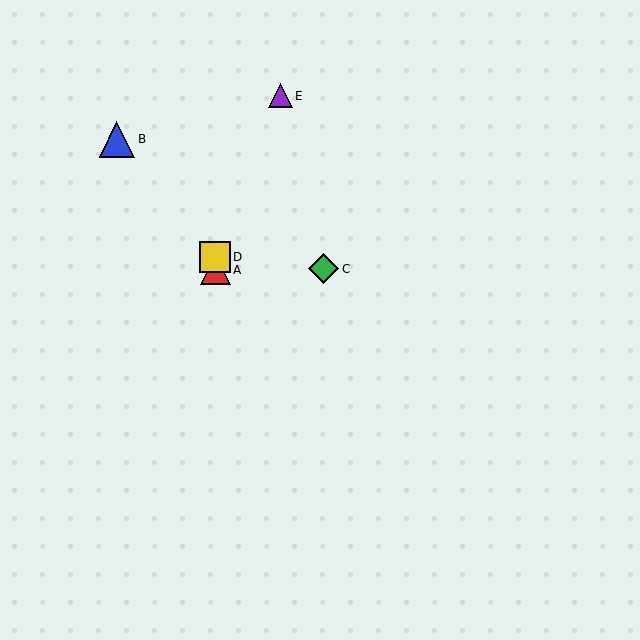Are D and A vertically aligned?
Yes, both are at x≈215.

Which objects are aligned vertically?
Objects A, D are aligned vertically.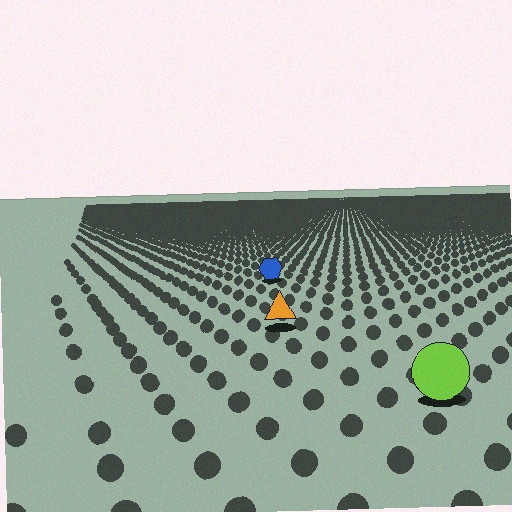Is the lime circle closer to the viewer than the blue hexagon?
Yes. The lime circle is closer — you can tell from the texture gradient: the ground texture is coarser near it.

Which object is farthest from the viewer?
The blue hexagon is farthest from the viewer. It appears smaller and the ground texture around it is denser.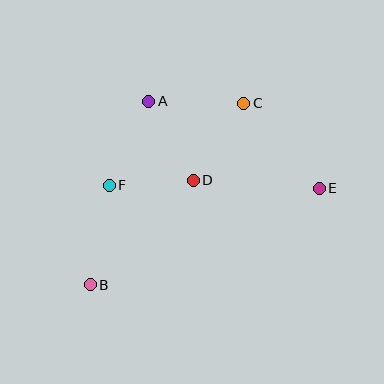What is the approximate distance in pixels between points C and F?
The distance between C and F is approximately 158 pixels.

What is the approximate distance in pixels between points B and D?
The distance between B and D is approximately 147 pixels.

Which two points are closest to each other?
Points D and F are closest to each other.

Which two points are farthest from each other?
Points B and E are farthest from each other.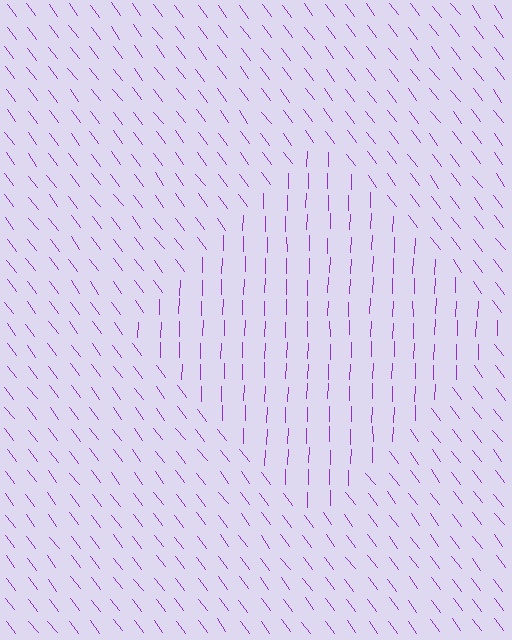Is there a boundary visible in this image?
Yes, there is a texture boundary formed by a change in line orientation.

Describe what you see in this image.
The image is filled with small purple line segments. A diamond region in the image has lines oriented differently from the surrounding lines, creating a visible texture boundary.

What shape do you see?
I see a diamond.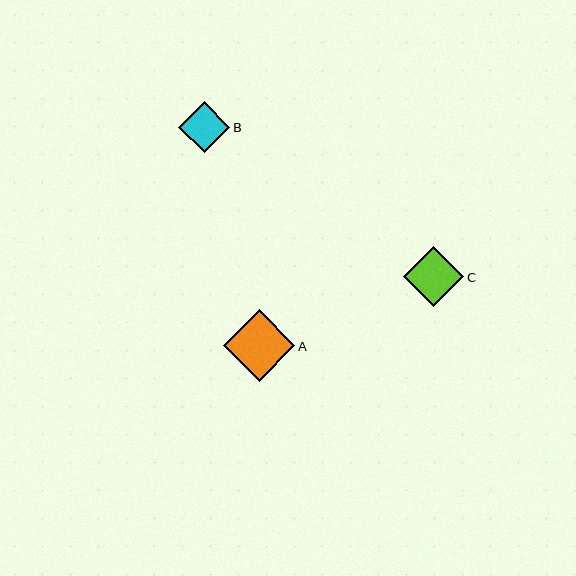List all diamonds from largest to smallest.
From largest to smallest: A, C, B.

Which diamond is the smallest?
Diamond B is the smallest with a size of approximately 51 pixels.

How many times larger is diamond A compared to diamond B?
Diamond A is approximately 1.4 times the size of diamond B.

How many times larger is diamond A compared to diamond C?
Diamond A is approximately 1.2 times the size of diamond C.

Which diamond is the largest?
Diamond A is the largest with a size of approximately 71 pixels.